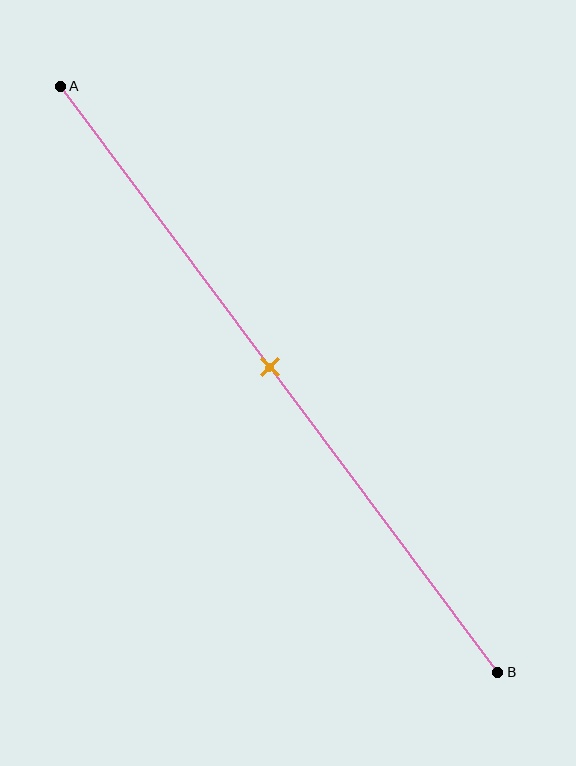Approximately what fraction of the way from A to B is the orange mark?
The orange mark is approximately 50% of the way from A to B.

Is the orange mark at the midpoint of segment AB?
Yes, the mark is approximately at the midpoint.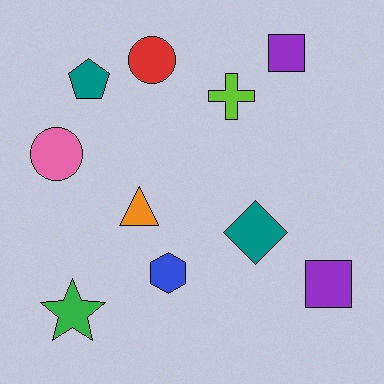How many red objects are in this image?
There is 1 red object.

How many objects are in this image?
There are 10 objects.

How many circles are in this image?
There are 2 circles.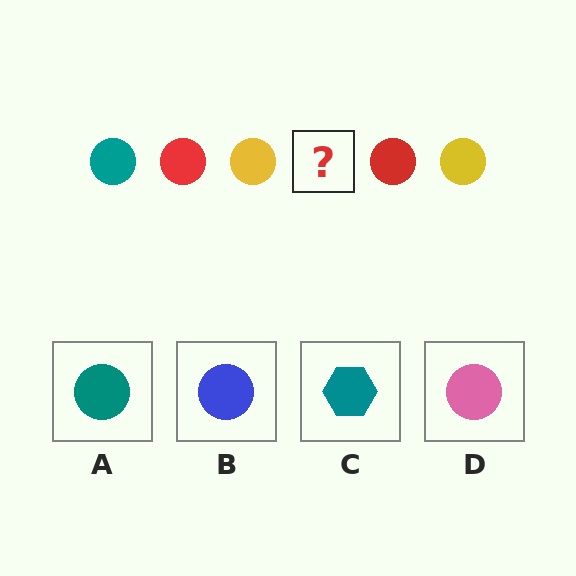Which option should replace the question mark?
Option A.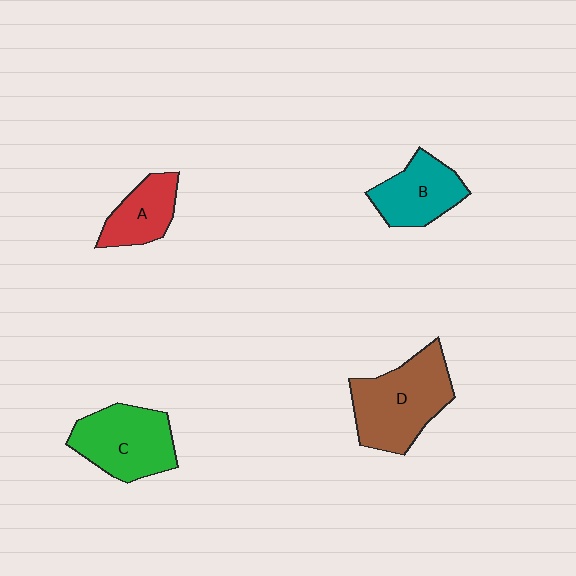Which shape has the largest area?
Shape D (brown).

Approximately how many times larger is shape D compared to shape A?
Approximately 1.9 times.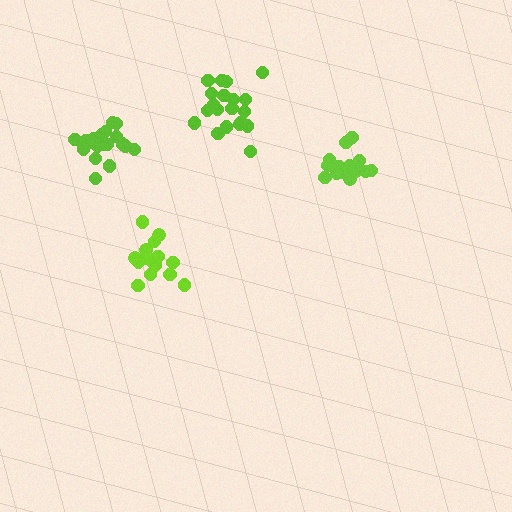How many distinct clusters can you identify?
There are 4 distinct clusters.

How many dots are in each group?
Group 1: 21 dots, Group 2: 19 dots, Group 3: 15 dots, Group 4: 18 dots (73 total).